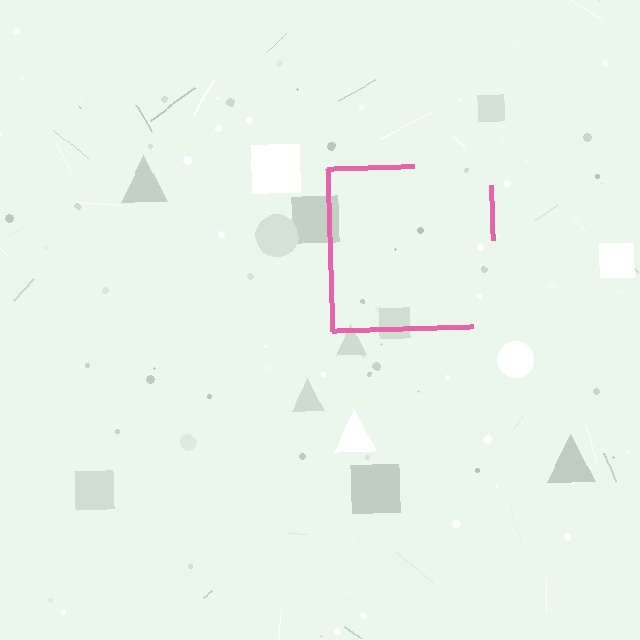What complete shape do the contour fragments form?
The contour fragments form a square.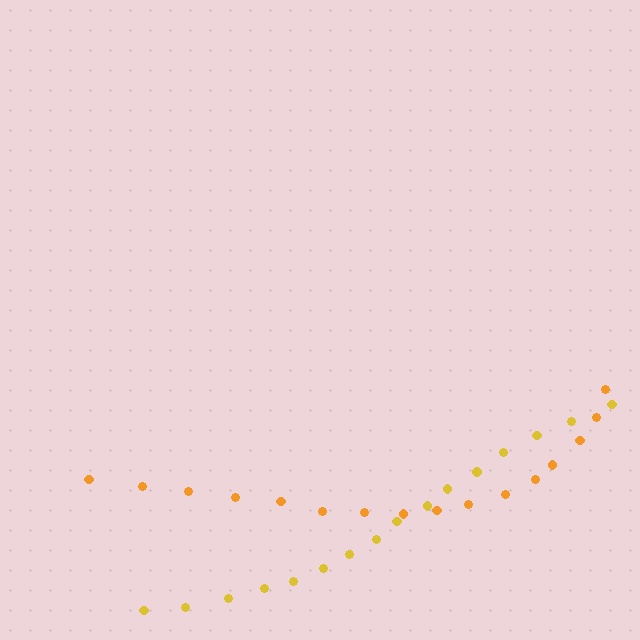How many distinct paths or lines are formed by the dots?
There are 2 distinct paths.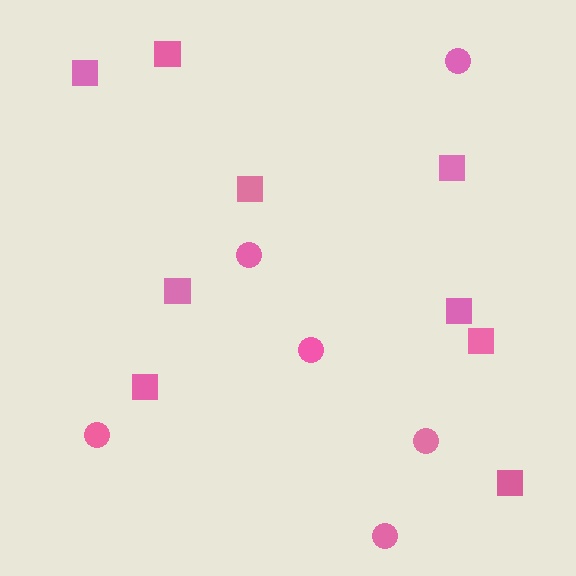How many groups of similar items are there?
There are 2 groups: one group of squares (9) and one group of circles (6).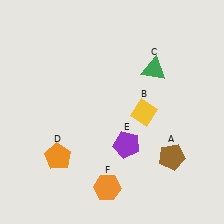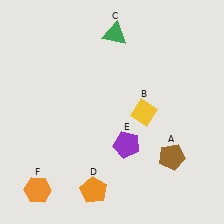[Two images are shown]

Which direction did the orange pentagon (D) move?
The orange pentagon (D) moved right.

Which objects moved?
The objects that moved are: the green triangle (C), the orange pentagon (D), the orange hexagon (F).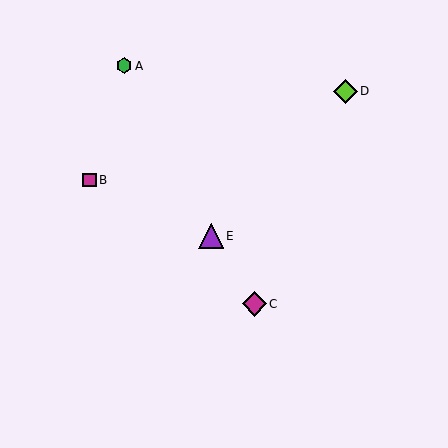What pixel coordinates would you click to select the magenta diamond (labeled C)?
Click at (254, 304) to select the magenta diamond C.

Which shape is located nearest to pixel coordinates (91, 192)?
The magenta square (labeled B) at (90, 180) is nearest to that location.